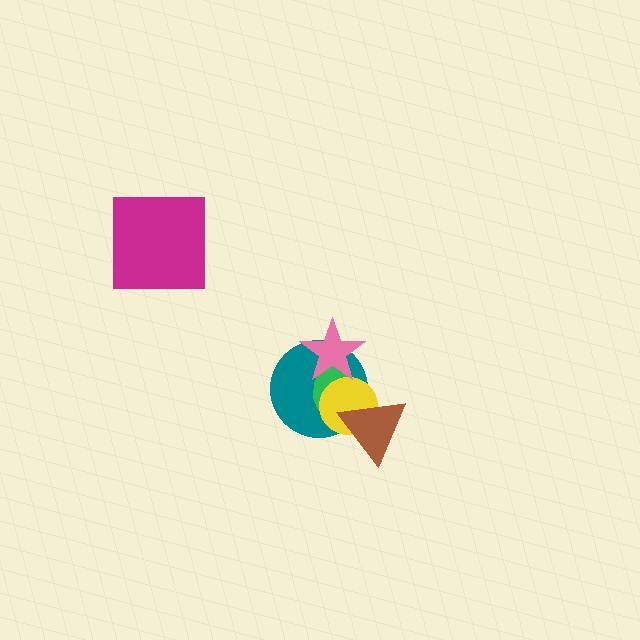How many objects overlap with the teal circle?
4 objects overlap with the teal circle.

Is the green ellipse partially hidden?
Yes, it is partially covered by another shape.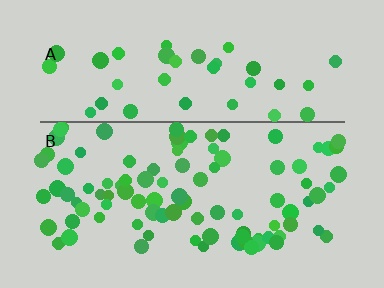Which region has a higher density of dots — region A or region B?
B (the bottom).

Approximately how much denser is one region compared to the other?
Approximately 2.2× — region B over region A.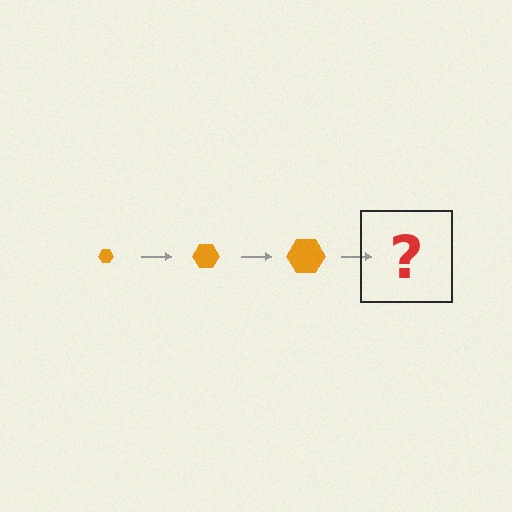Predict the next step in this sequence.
The next step is an orange hexagon, larger than the previous one.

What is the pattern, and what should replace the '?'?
The pattern is that the hexagon gets progressively larger each step. The '?' should be an orange hexagon, larger than the previous one.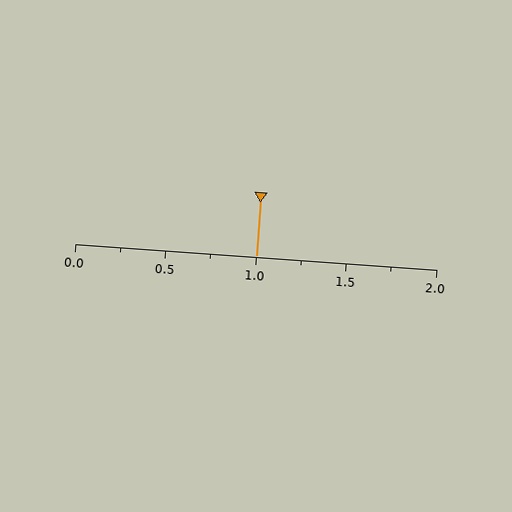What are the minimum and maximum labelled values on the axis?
The axis runs from 0.0 to 2.0.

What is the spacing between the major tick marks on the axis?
The major ticks are spaced 0.5 apart.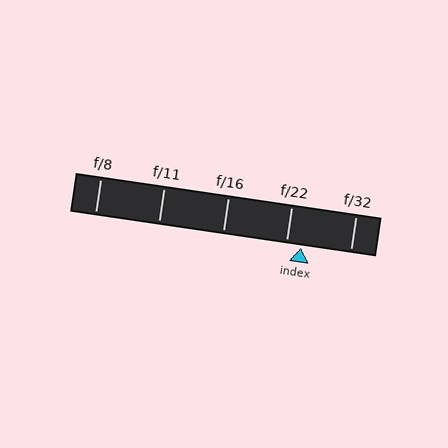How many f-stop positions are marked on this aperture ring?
There are 5 f-stop positions marked.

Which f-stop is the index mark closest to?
The index mark is closest to f/22.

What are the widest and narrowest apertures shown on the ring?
The widest aperture shown is f/8 and the narrowest is f/32.